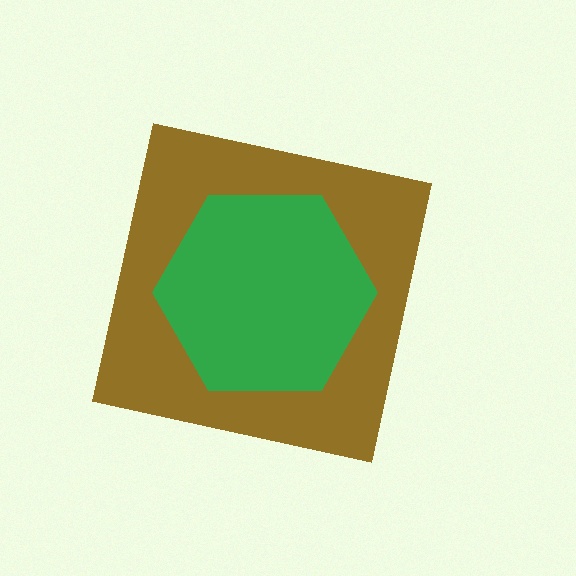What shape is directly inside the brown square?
The green hexagon.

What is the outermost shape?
The brown square.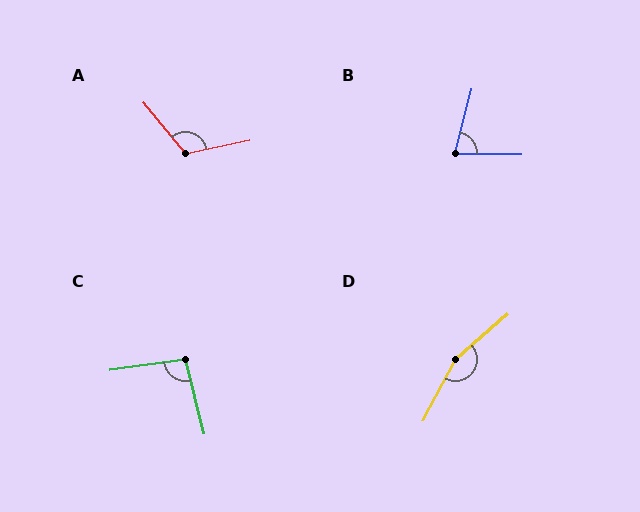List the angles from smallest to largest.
B (77°), C (97°), A (118°), D (159°).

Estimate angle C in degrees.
Approximately 97 degrees.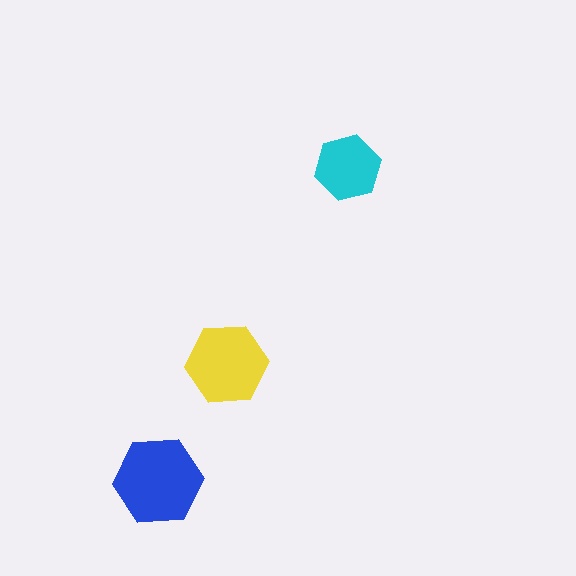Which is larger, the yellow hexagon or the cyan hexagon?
The yellow one.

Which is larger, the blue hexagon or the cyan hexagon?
The blue one.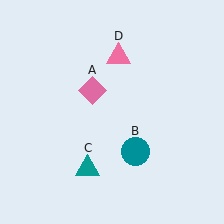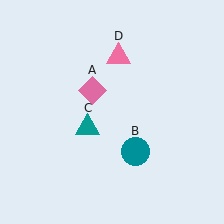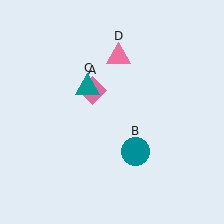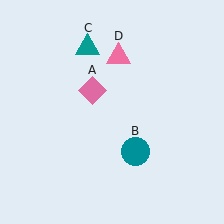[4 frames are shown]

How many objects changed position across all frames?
1 object changed position: teal triangle (object C).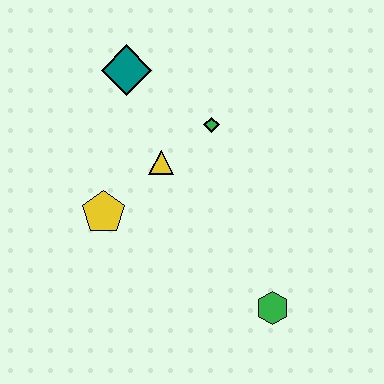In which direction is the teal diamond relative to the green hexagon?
The teal diamond is above the green hexagon.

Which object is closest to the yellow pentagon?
The yellow triangle is closest to the yellow pentagon.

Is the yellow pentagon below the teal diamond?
Yes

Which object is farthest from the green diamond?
The green hexagon is farthest from the green diamond.